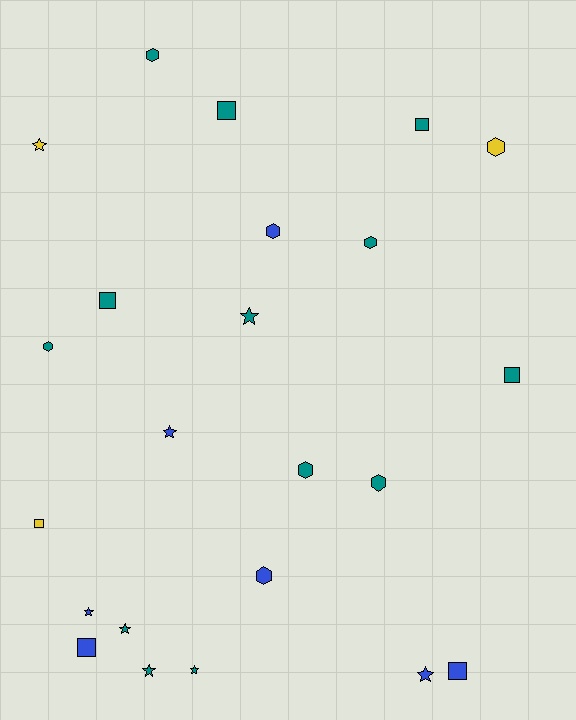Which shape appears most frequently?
Star, with 8 objects.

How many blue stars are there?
There are 3 blue stars.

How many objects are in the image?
There are 23 objects.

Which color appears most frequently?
Teal, with 13 objects.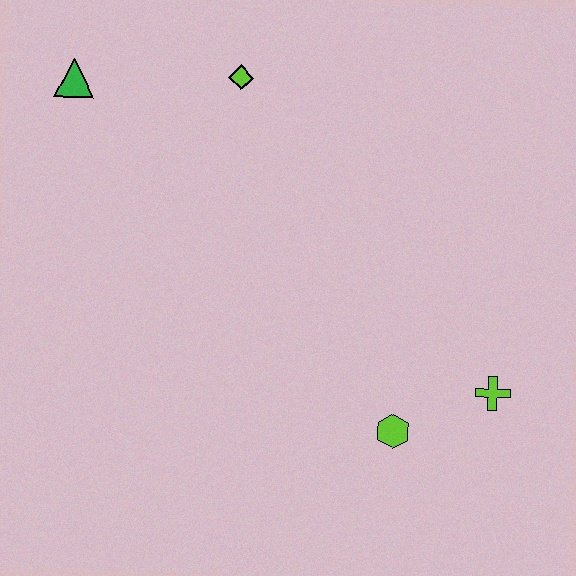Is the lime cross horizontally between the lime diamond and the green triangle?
No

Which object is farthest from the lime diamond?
The lime cross is farthest from the lime diamond.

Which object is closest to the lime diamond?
The green triangle is closest to the lime diamond.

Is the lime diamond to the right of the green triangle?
Yes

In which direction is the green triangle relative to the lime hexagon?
The green triangle is above the lime hexagon.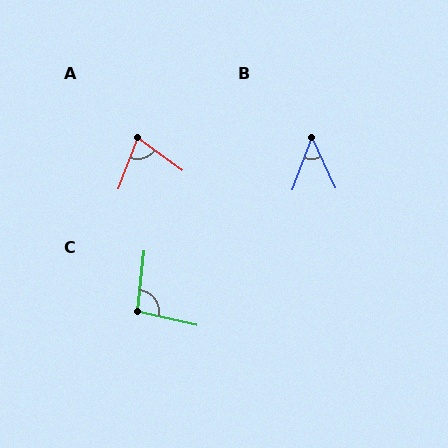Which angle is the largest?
C, at approximately 97 degrees.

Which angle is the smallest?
B, at approximately 46 degrees.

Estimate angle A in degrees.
Approximately 75 degrees.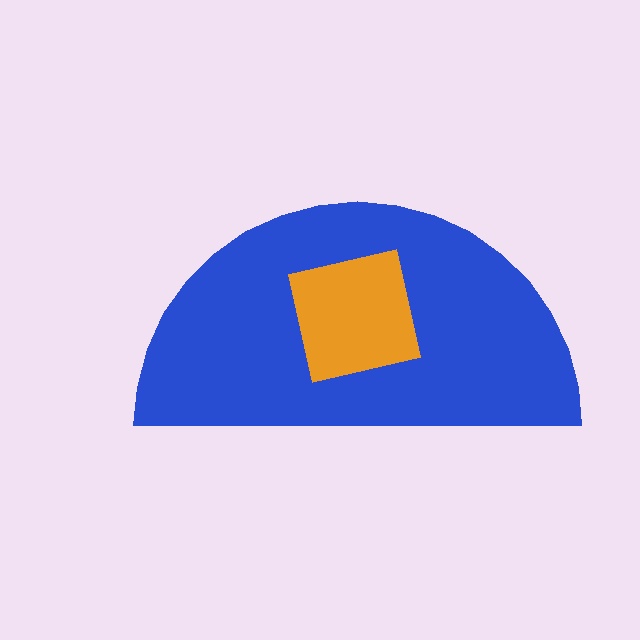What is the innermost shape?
The orange square.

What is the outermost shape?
The blue semicircle.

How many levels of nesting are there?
2.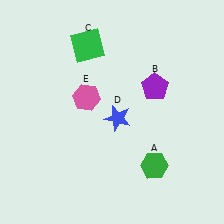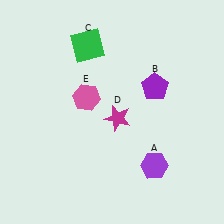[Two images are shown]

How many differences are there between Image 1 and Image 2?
There are 2 differences between the two images.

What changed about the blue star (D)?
In Image 1, D is blue. In Image 2, it changed to magenta.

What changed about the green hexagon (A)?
In Image 1, A is green. In Image 2, it changed to purple.